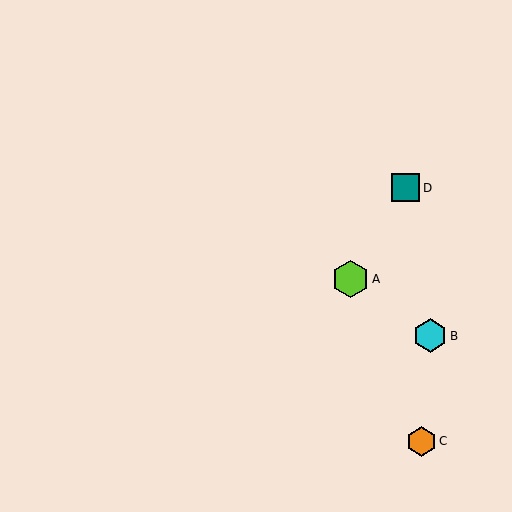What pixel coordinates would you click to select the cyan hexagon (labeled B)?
Click at (430, 336) to select the cyan hexagon B.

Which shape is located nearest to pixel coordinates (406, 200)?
The teal square (labeled D) at (406, 188) is nearest to that location.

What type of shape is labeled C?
Shape C is an orange hexagon.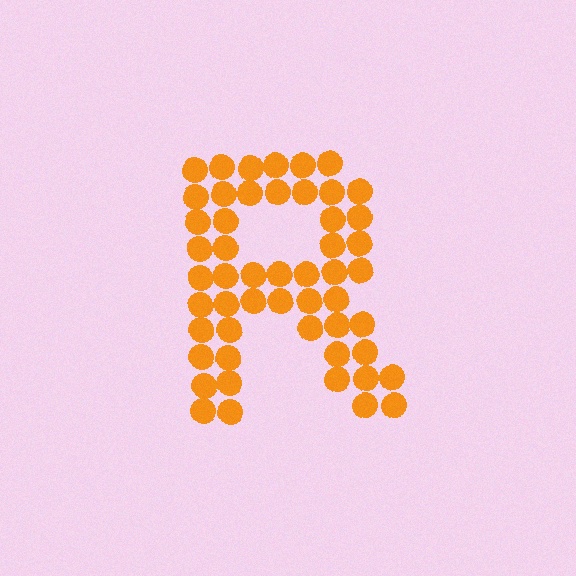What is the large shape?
The large shape is the letter R.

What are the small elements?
The small elements are circles.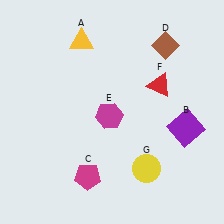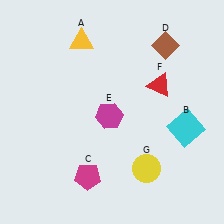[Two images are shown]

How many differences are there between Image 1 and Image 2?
There is 1 difference between the two images.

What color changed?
The square (B) changed from purple in Image 1 to cyan in Image 2.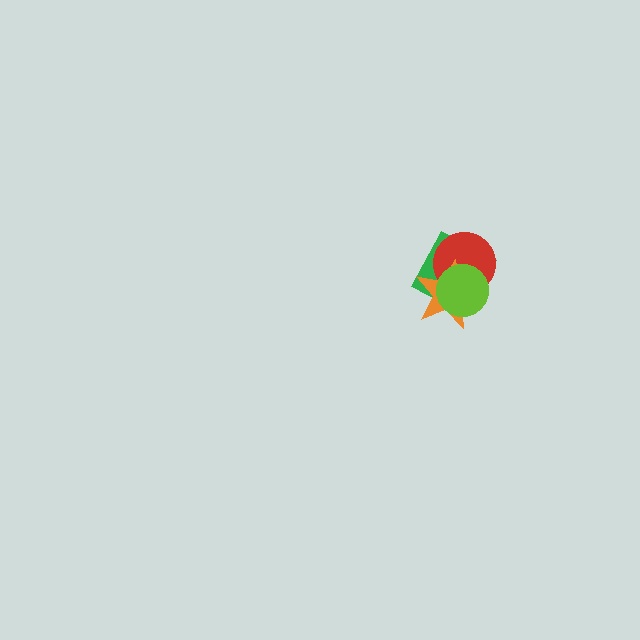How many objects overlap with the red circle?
3 objects overlap with the red circle.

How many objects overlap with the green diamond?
3 objects overlap with the green diamond.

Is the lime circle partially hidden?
No, no other shape covers it.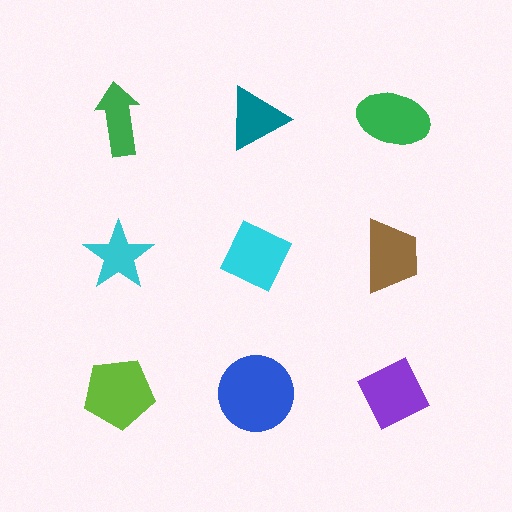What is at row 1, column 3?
A green ellipse.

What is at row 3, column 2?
A blue circle.